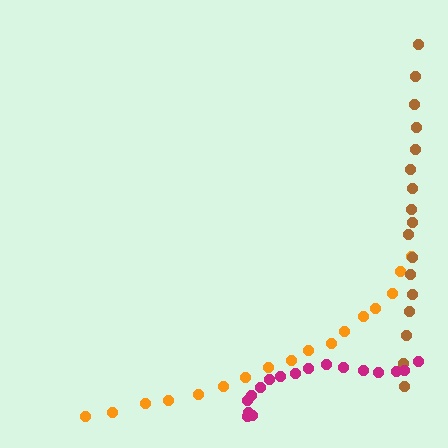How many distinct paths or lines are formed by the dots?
There are 3 distinct paths.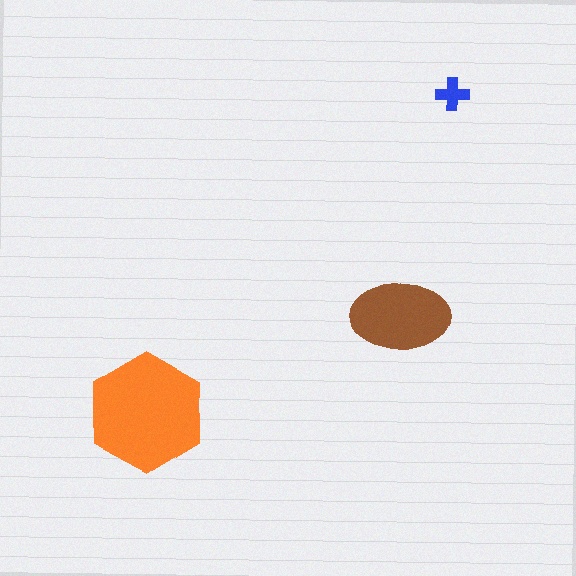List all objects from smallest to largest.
The blue cross, the brown ellipse, the orange hexagon.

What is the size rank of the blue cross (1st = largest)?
3rd.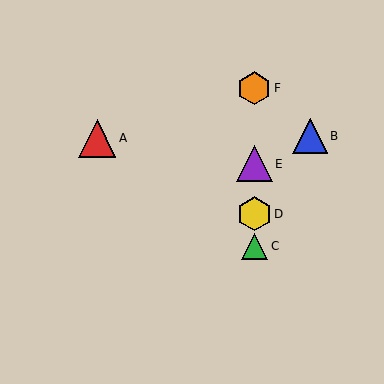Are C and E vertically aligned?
Yes, both are at x≈254.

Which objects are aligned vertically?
Objects C, D, E, F are aligned vertically.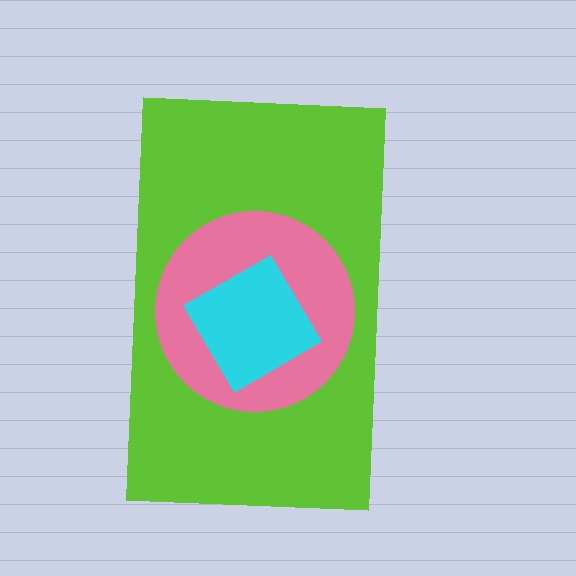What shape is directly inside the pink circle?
The cyan diamond.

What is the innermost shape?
The cyan diamond.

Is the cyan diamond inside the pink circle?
Yes.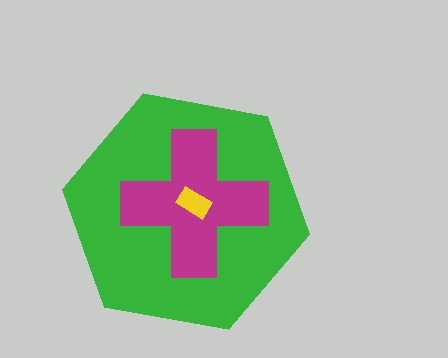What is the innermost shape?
The yellow rectangle.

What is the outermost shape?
The green hexagon.